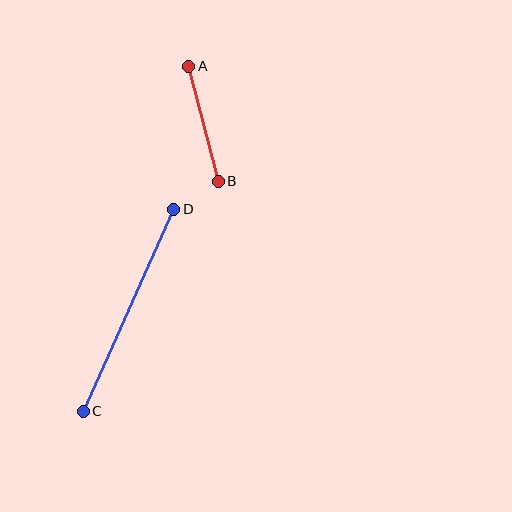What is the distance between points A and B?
The distance is approximately 119 pixels.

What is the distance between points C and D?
The distance is approximately 221 pixels.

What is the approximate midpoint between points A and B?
The midpoint is at approximately (203, 124) pixels.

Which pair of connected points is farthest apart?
Points C and D are farthest apart.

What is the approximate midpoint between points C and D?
The midpoint is at approximately (129, 310) pixels.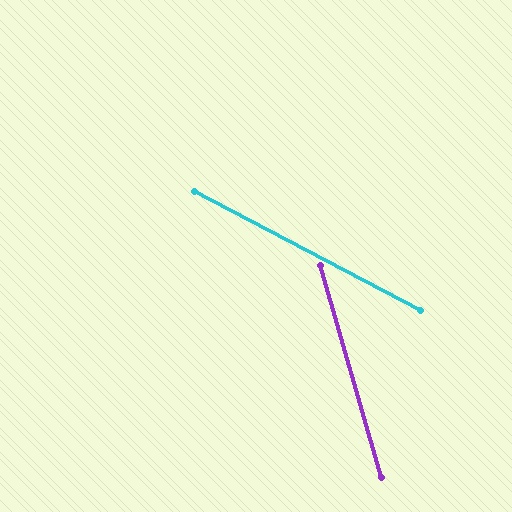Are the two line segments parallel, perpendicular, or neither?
Neither parallel nor perpendicular — they differ by about 46°.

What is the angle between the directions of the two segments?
Approximately 46 degrees.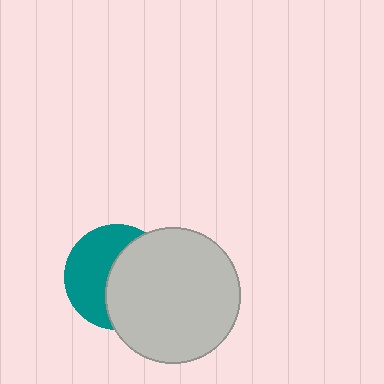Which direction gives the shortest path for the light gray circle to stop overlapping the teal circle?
Moving right gives the shortest separation.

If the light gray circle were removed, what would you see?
You would see the complete teal circle.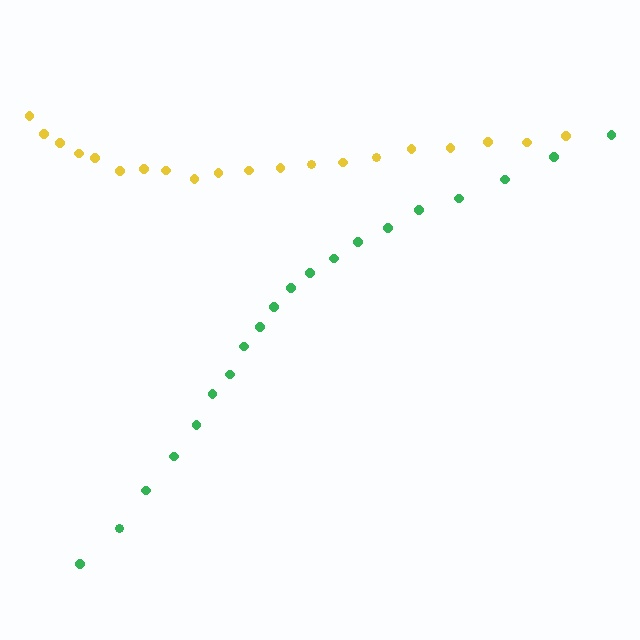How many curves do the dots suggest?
There are 2 distinct paths.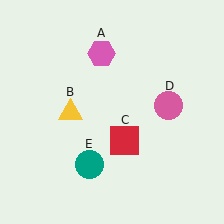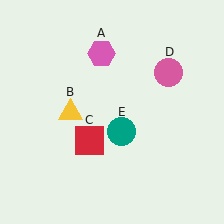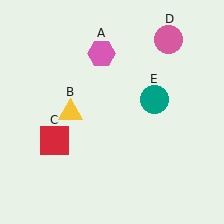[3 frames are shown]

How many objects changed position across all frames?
3 objects changed position: red square (object C), pink circle (object D), teal circle (object E).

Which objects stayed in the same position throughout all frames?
Pink hexagon (object A) and yellow triangle (object B) remained stationary.